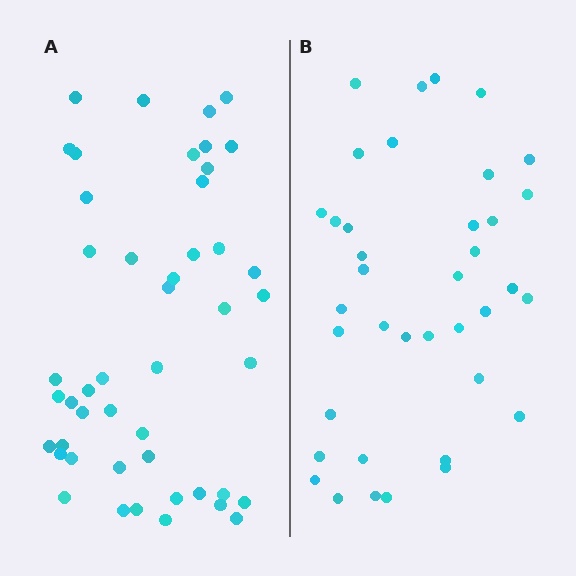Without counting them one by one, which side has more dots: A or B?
Region A (the left region) has more dots.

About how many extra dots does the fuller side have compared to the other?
Region A has roughly 8 or so more dots than region B.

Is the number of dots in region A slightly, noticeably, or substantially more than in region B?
Region A has only slightly more — the two regions are fairly close. The ratio is roughly 1.2 to 1.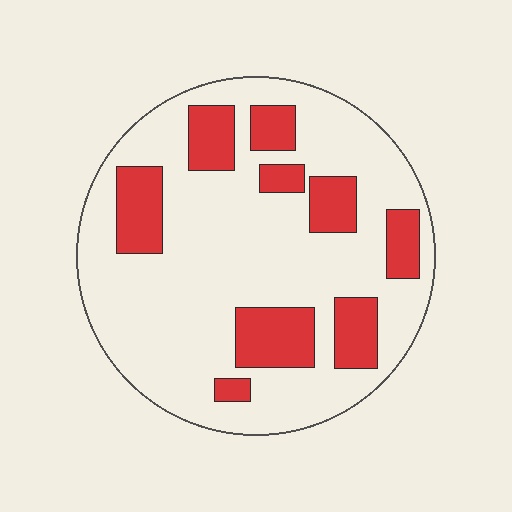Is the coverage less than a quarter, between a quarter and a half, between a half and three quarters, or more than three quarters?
Less than a quarter.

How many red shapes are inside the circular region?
9.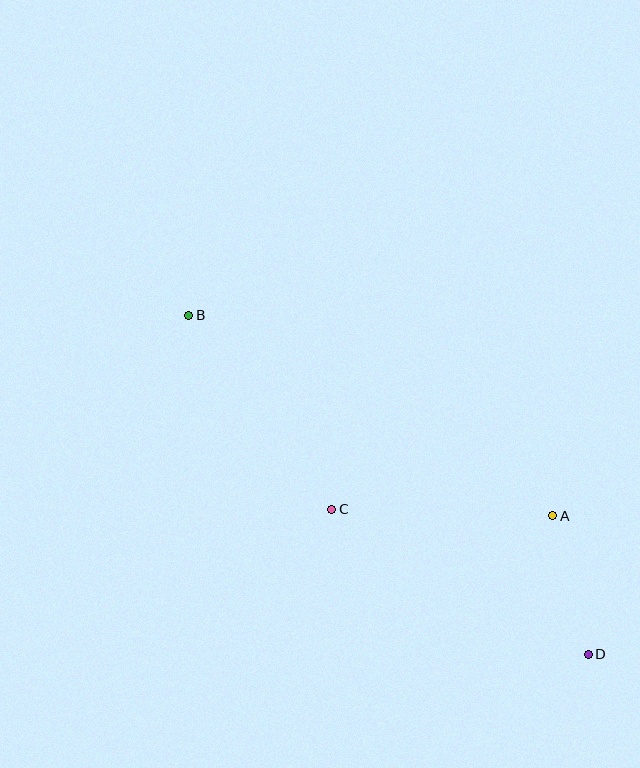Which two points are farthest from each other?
Points B and D are farthest from each other.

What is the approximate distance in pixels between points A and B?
The distance between A and B is approximately 416 pixels.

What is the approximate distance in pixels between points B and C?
The distance between B and C is approximately 241 pixels.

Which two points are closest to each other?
Points A and D are closest to each other.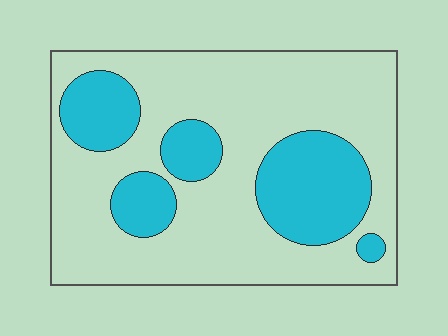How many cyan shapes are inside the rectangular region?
5.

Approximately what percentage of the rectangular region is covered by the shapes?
Approximately 30%.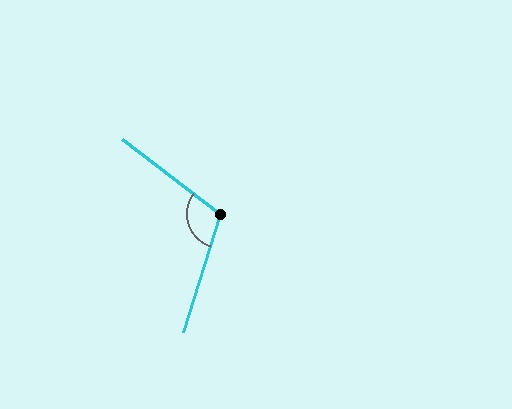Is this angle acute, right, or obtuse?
It is obtuse.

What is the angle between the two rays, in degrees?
Approximately 110 degrees.